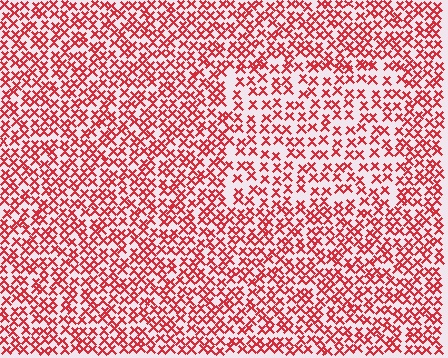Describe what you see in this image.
The image contains small red elements arranged at two different densities. A rectangle-shaped region is visible where the elements are less densely packed than the surrounding area.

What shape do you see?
I see a rectangle.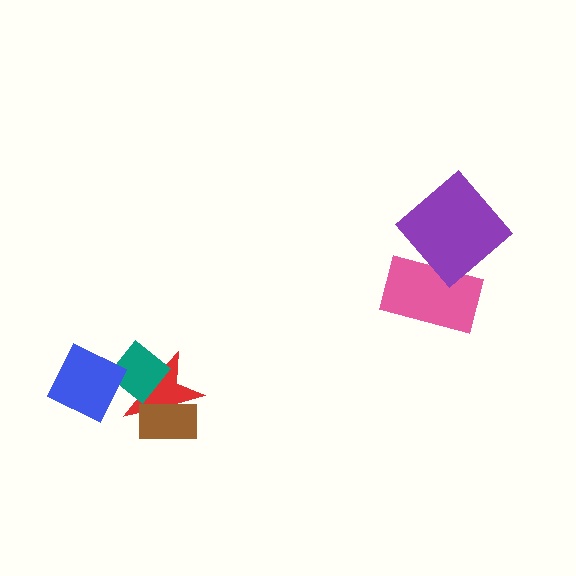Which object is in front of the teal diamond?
The blue square is in front of the teal diamond.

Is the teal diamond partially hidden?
Yes, it is partially covered by another shape.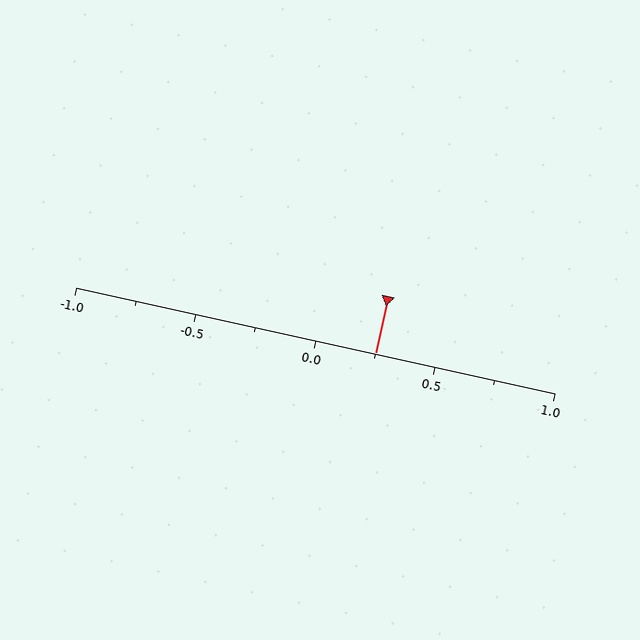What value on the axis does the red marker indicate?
The marker indicates approximately 0.25.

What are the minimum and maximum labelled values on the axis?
The axis runs from -1.0 to 1.0.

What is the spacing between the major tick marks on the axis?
The major ticks are spaced 0.5 apart.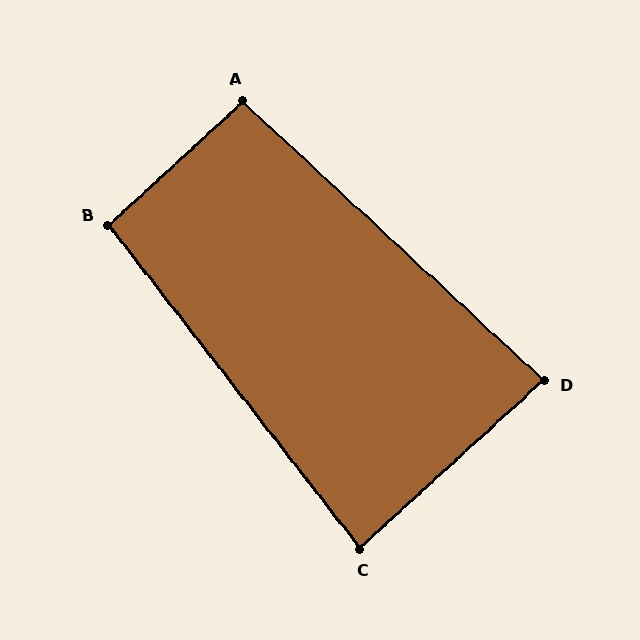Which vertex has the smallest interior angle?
D, at approximately 85 degrees.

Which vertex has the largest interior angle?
B, at approximately 95 degrees.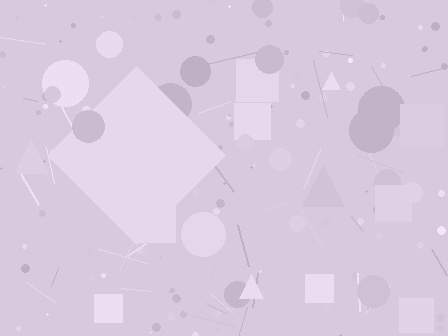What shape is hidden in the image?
A diamond is hidden in the image.